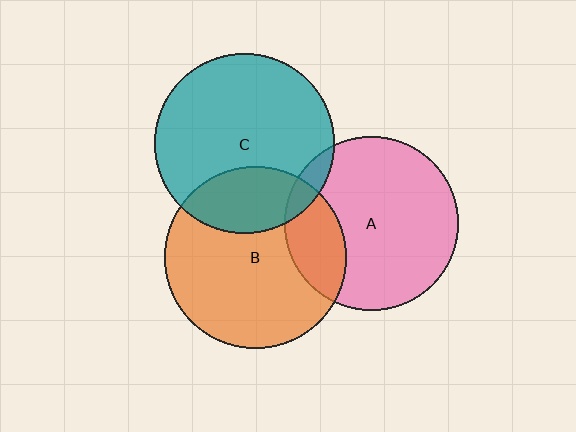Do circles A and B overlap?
Yes.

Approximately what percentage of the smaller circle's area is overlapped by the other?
Approximately 20%.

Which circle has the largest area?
Circle B (orange).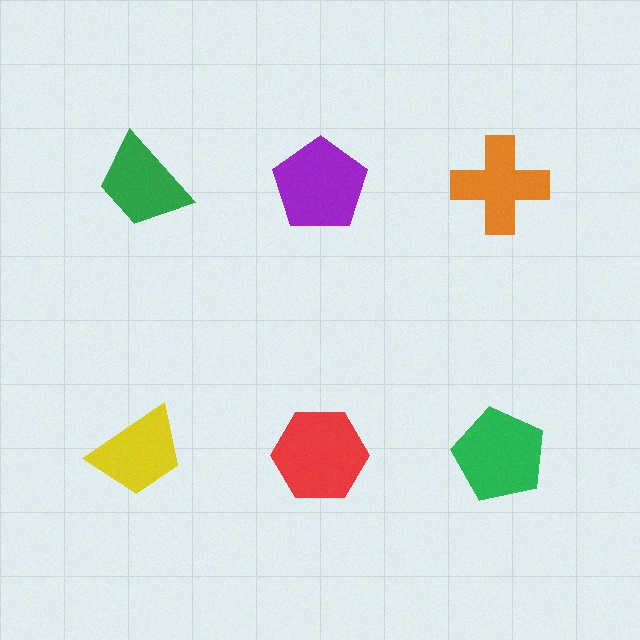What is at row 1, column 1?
A green trapezoid.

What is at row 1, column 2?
A purple pentagon.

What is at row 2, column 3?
A green pentagon.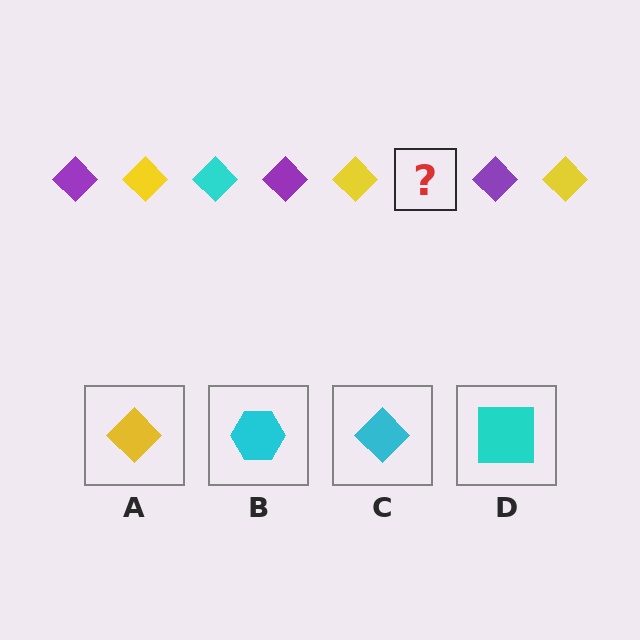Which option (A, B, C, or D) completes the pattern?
C.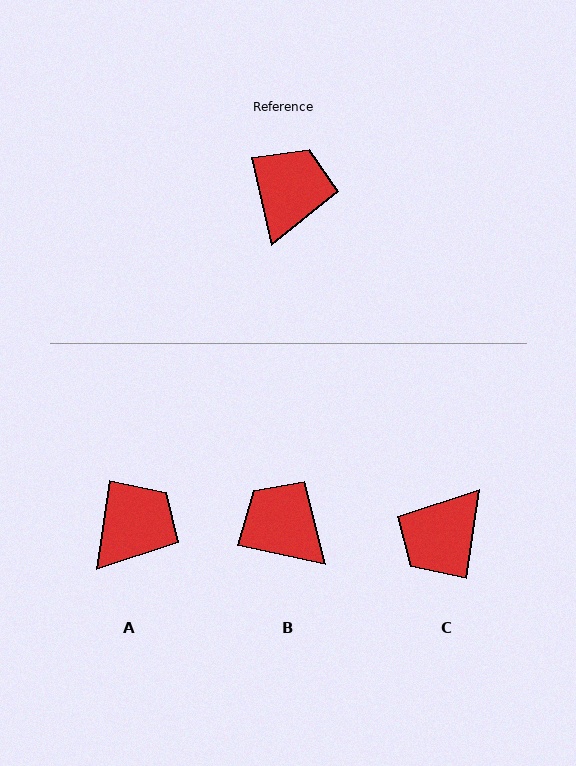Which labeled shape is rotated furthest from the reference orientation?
C, about 159 degrees away.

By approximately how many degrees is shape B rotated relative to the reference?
Approximately 65 degrees counter-clockwise.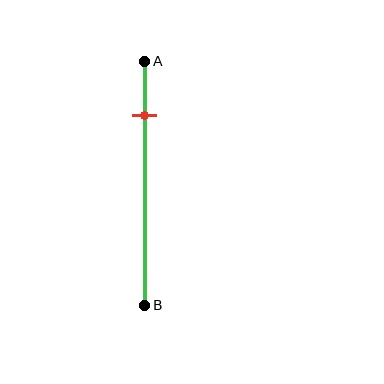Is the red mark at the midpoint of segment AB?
No, the mark is at about 20% from A, not at the 50% midpoint.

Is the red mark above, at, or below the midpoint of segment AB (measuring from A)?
The red mark is above the midpoint of segment AB.